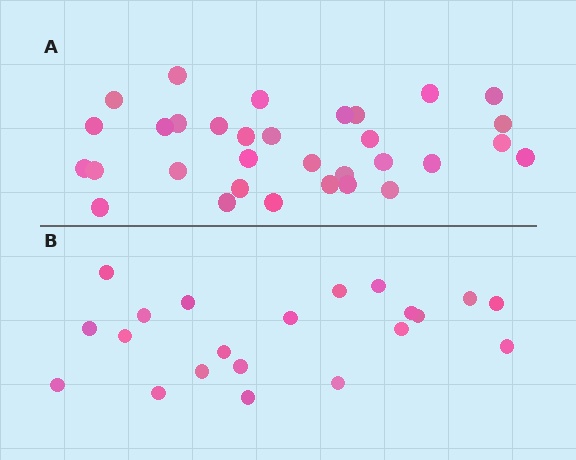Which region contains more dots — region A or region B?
Region A (the top region) has more dots.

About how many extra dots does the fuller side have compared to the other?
Region A has roughly 12 or so more dots than region B.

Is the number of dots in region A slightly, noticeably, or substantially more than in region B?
Region A has substantially more. The ratio is roughly 1.5 to 1.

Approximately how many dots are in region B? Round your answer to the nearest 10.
About 20 dots. (The exact count is 21, which rounds to 20.)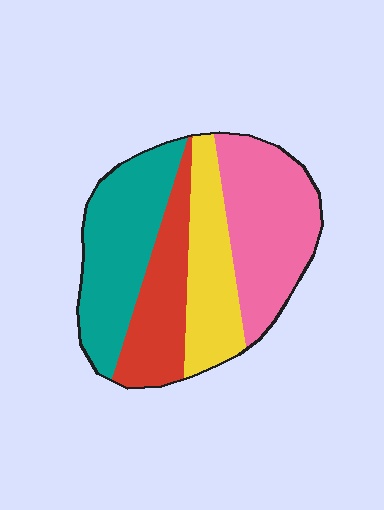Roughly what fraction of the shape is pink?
Pink takes up between a sixth and a third of the shape.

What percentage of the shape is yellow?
Yellow takes up less than a quarter of the shape.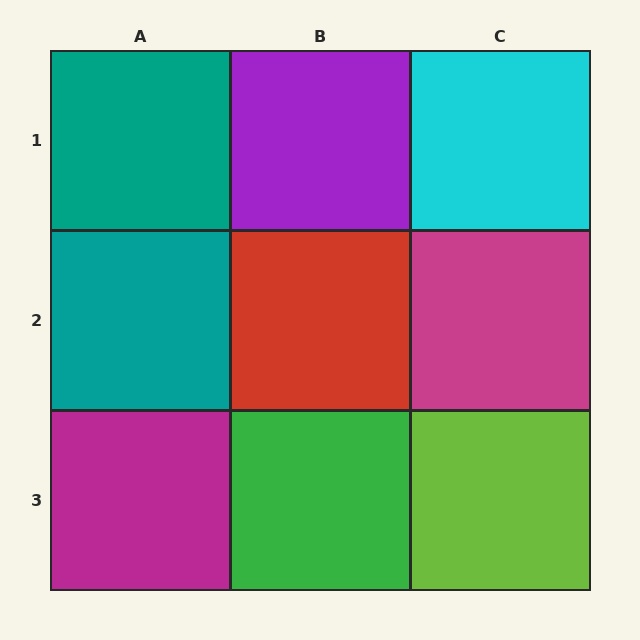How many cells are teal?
2 cells are teal.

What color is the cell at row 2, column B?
Red.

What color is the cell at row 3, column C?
Lime.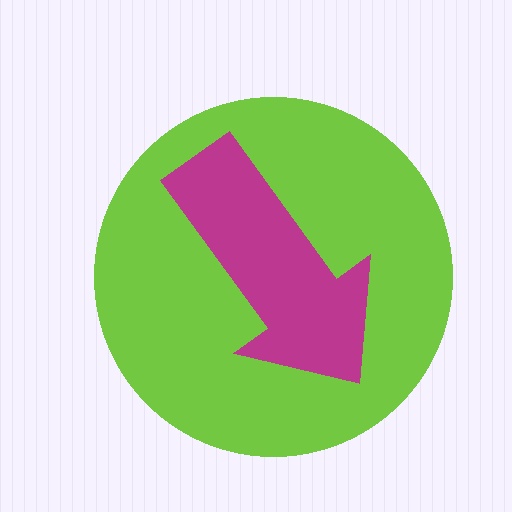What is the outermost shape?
The lime circle.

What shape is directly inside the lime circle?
The magenta arrow.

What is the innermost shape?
The magenta arrow.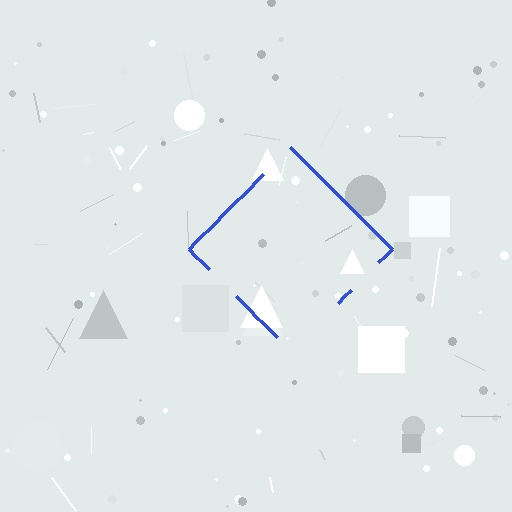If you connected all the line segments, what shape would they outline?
They would outline a diamond.